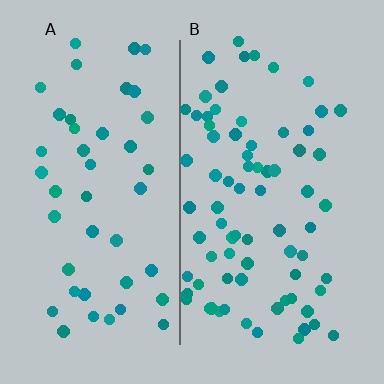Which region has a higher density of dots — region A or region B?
B (the right).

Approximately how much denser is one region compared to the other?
Approximately 1.7× — region B over region A.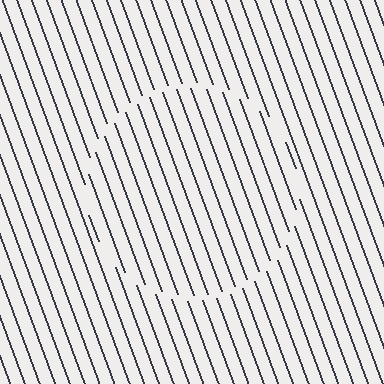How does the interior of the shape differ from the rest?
The interior of the shape contains the same grating, shifted by half a period — the contour is defined by the phase discontinuity where line-ends from the inner and outer gratings abut.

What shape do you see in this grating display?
An illusory circle. The interior of the shape contains the same grating, shifted by half a period — the contour is defined by the phase discontinuity where line-ends from the inner and outer gratings abut.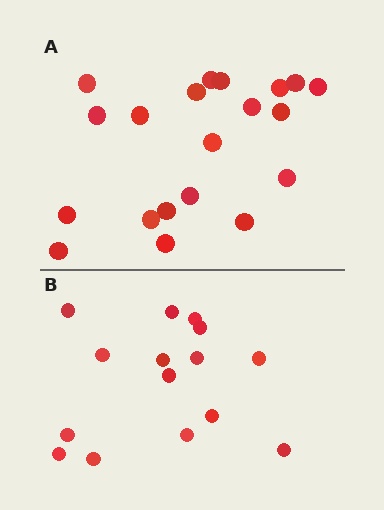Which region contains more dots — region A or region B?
Region A (the top region) has more dots.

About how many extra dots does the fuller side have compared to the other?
Region A has about 5 more dots than region B.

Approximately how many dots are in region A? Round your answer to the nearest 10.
About 20 dots.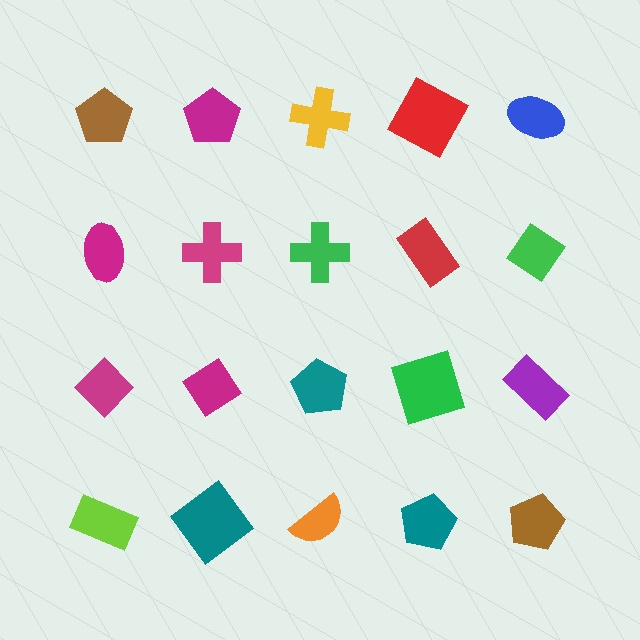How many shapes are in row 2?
5 shapes.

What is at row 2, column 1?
A magenta ellipse.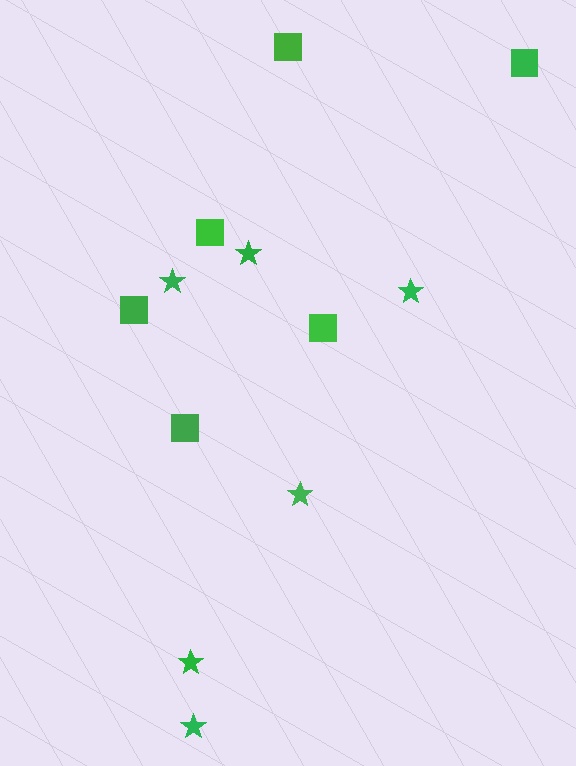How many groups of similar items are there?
There are 2 groups: one group of stars (6) and one group of squares (6).